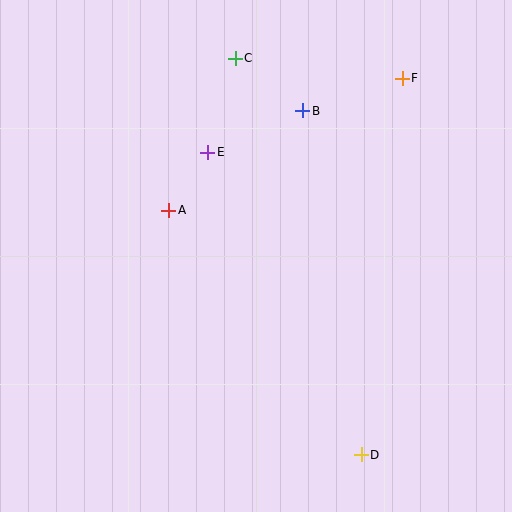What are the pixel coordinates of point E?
Point E is at (208, 152).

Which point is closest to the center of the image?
Point A at (169, 210) is closest to the center.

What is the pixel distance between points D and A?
The distance between D and A is 311 pixels.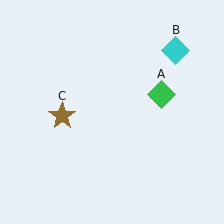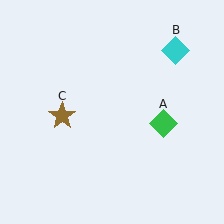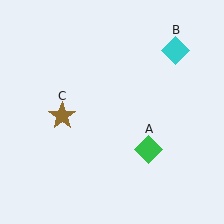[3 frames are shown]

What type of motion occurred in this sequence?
The green diamond (object A) rotated clockwise around the center of the scene.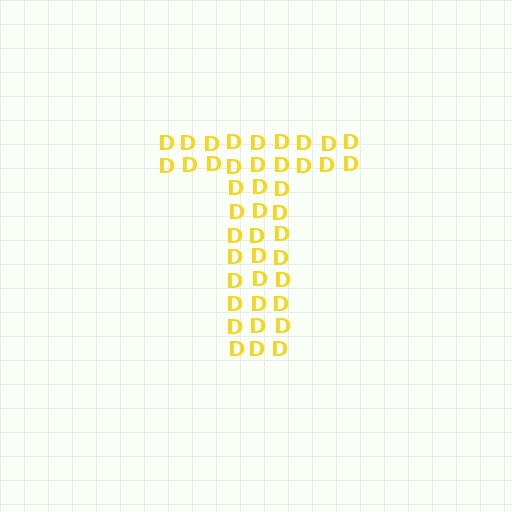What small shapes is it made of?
It is made of small letter D's.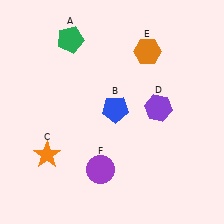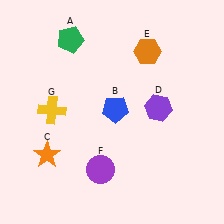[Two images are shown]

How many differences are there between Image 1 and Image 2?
There is 1 difference between the two images.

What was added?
A yellow cross (G) was added in Image 2.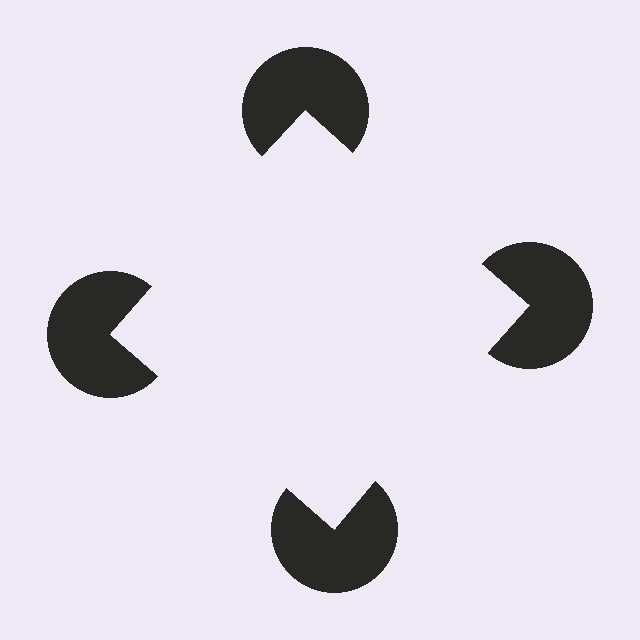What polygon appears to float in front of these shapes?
An illusory square — its edges are inferred from the aligned wedge cuts in the pac-man discs, not physically drawn.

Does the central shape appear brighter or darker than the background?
It typically appears slightly brighter than the background, even though no actual brightness change is drawn.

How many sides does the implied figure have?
4 sides.